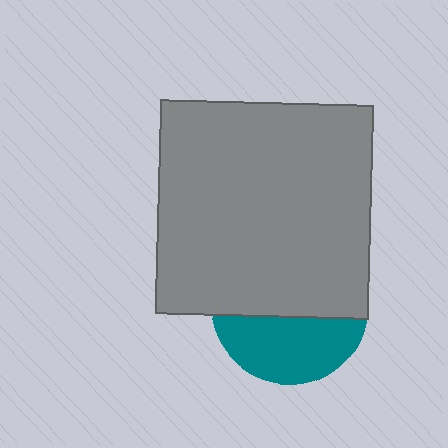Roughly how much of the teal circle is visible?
A small part of it is visible (roughly 41%).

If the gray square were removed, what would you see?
You would see the complete teal circle.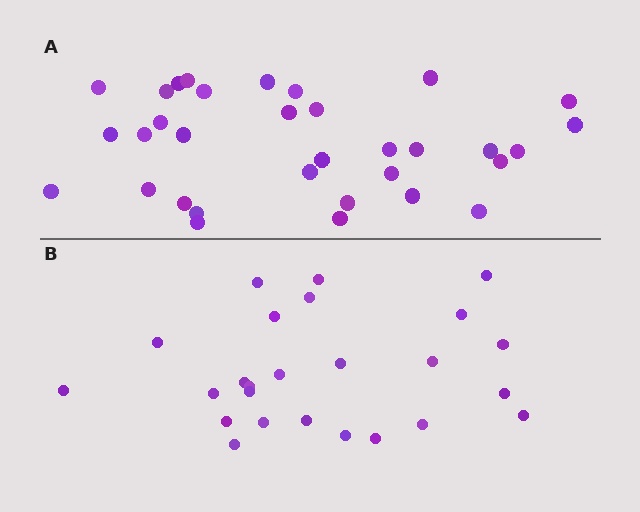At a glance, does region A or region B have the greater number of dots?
Region A (the top region) has more dots.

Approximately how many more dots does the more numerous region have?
Region A has roughly 8 or so more dots than region B.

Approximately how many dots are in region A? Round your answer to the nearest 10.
About 30 dots. (The exact count is 33, which rounds to 30.)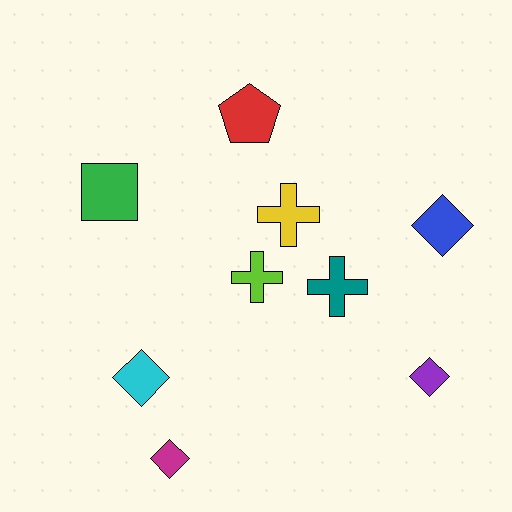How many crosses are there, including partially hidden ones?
There are 3 crosses.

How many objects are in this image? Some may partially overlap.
There are 9 objects.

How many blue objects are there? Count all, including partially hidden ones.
There is 1 blue object.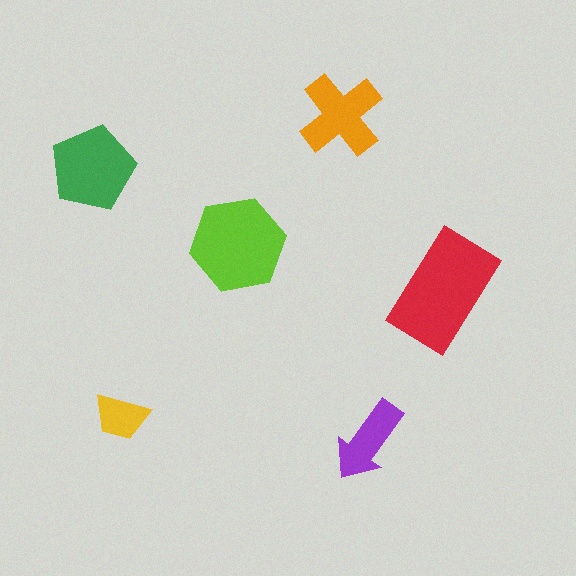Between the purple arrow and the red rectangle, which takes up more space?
The red rectangle.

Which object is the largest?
The red rectangle.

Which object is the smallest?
The yellow trapezoid.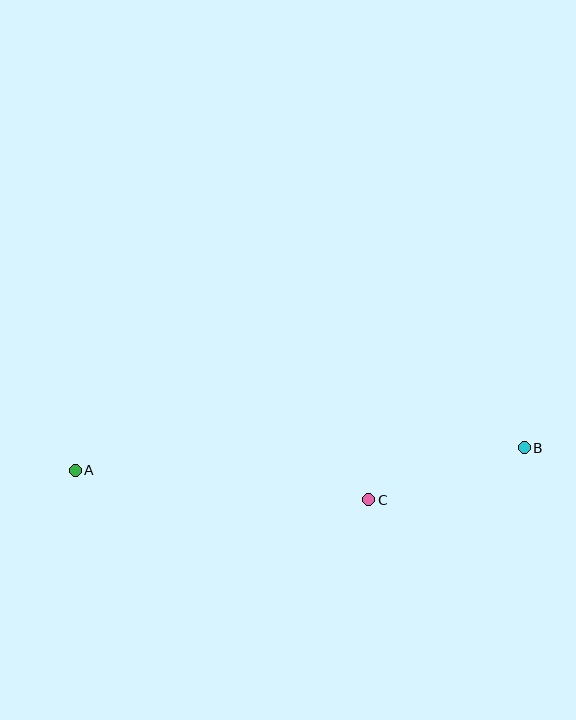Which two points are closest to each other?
Points B and C are closest to each other.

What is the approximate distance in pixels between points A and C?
The distance between A and C is approximately 295 pixels.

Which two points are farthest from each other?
Points A and B are farthest from each other.